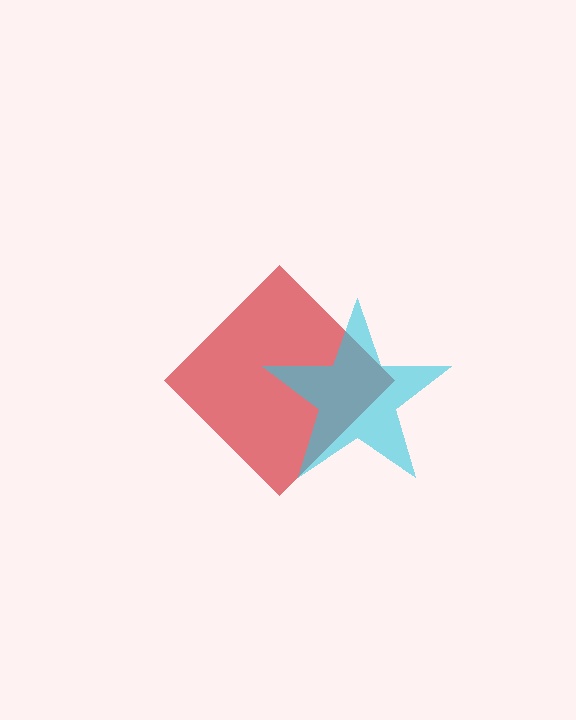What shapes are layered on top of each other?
The layered shapes are: a red diamond, a cyan star.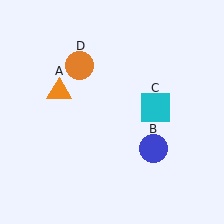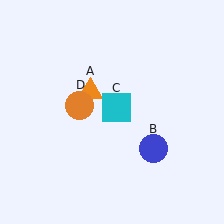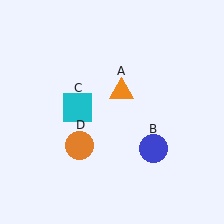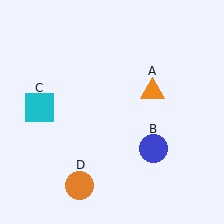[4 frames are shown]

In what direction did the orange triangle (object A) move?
The orange triangle (object A) moved right.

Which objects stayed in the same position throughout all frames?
Blue circle (object B) remained stationary.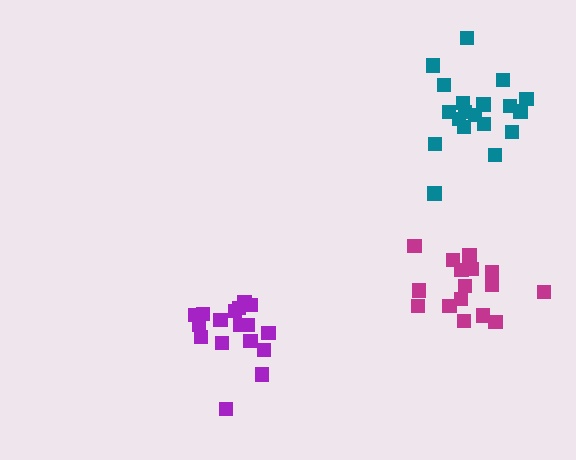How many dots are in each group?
Group 1: 16 dots, Group 2: 19 dots, Group 3: 17 dots (52 total).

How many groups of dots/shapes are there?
There are 3 groups.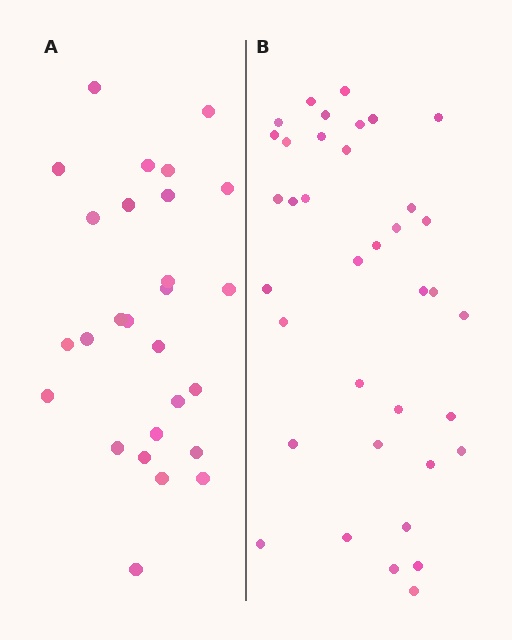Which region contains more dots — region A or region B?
Region B (the right region) has more dots.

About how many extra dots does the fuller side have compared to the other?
Region B has roughly 10 or so more dots than region A.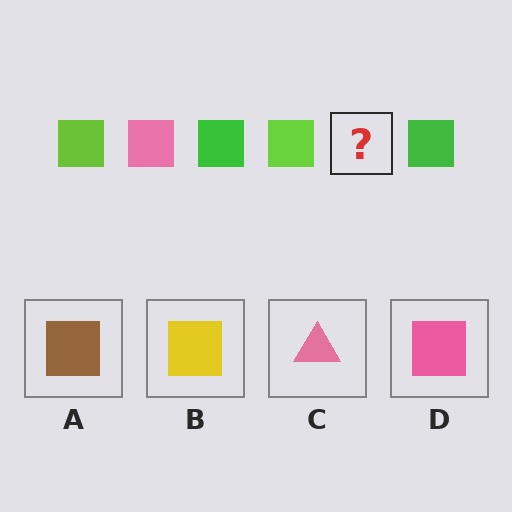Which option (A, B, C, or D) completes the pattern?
D.